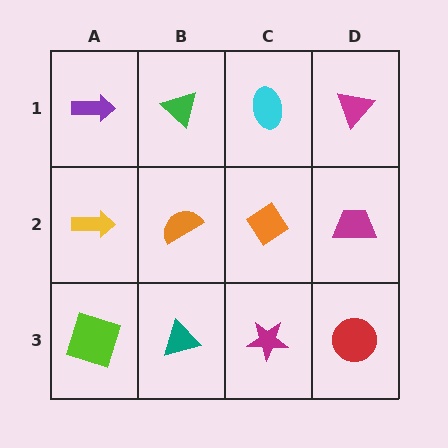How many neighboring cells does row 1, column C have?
3.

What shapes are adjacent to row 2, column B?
A green triangle (row 1, column B), a teal triangle (row 3, column B), a yellow arrow (row 2, column A), an orange diamond (row 2, column C).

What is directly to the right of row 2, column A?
An orange semicircle.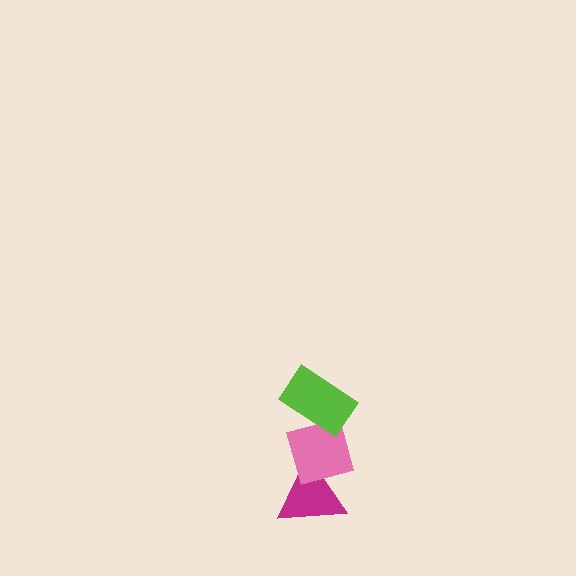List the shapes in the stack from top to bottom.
From top to bottom: the lime rectangle, the pink diamond, the magenta triangle.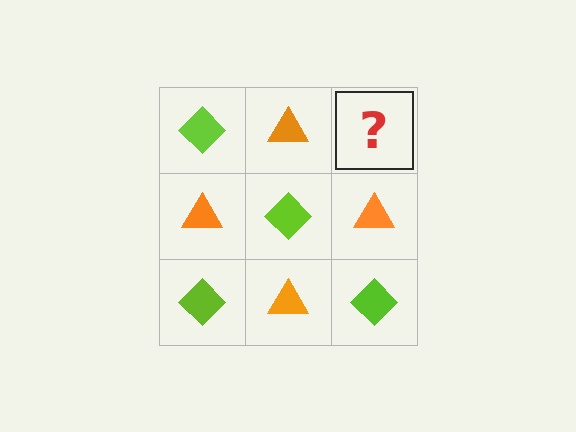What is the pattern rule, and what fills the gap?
The rule is that it alternates lime diamond and orange triangle in a checkerboard pattern. The gap should be filled with a lime diamond.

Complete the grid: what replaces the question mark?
The question mark should be replaced with a lime diamond.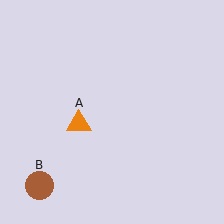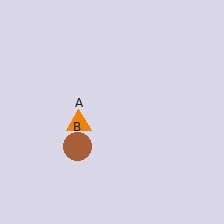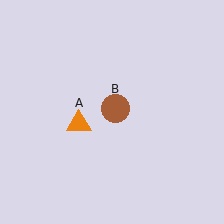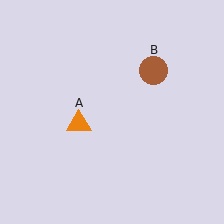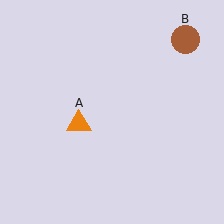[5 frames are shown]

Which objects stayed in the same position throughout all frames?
Orange triangle (object A) remained stationary.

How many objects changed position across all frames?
1 object changed position: brown circle (object B).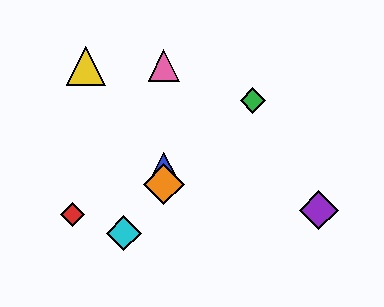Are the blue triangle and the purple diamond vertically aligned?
No, the blue triangle is at x≈164 and the purple diamond is at x≈319.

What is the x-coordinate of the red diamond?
The red diamond is at x≈73.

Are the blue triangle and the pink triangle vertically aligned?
Yes, both are at x≈164.